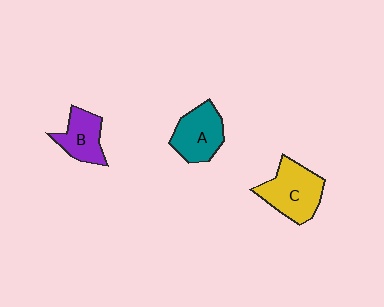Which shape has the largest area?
Shape C (yellow).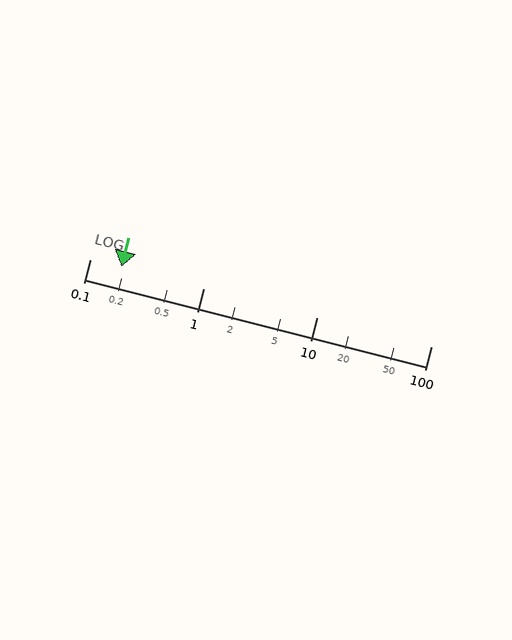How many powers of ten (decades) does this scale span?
The scale spans 3 decades, from 0.1 to 100.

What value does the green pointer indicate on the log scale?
The pointer indicates approximately 0.19.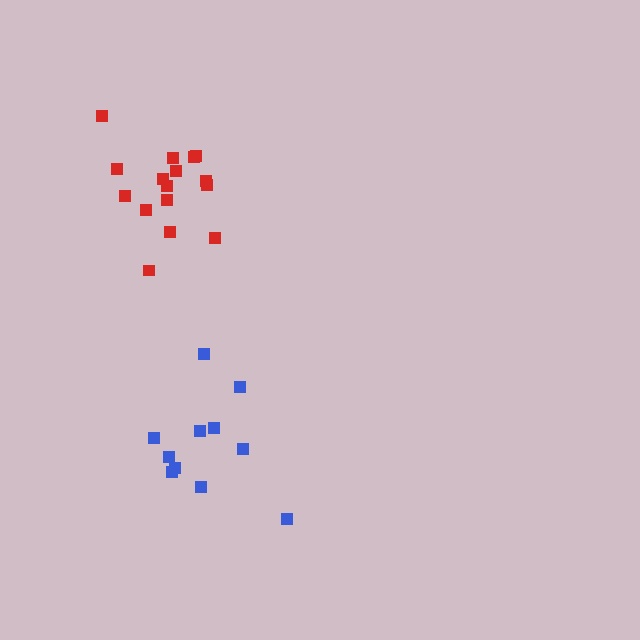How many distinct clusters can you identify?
There are 2 distinct clusters.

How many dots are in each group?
Group 1: 16 dots, Group 2: 11 dots (27 total).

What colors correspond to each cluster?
The clusters are colored: red, blue.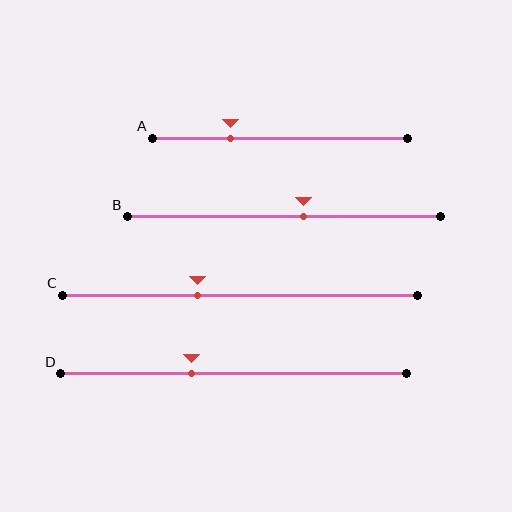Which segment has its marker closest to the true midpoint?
Segment B has its marker closest to the true midpoint.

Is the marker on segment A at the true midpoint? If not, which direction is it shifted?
No, the marker on segment A is shifted to the left by about 20% of the segment length.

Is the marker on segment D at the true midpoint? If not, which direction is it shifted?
No, the marker on segment D is shifted to the left by about 12% of the segment length.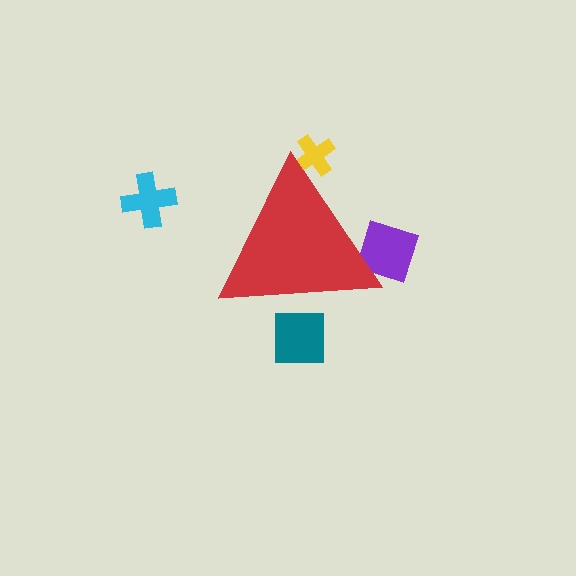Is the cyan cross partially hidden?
No, the cyan cross is fully visible.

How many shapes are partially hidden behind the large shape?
3 shapes are partially hidden.